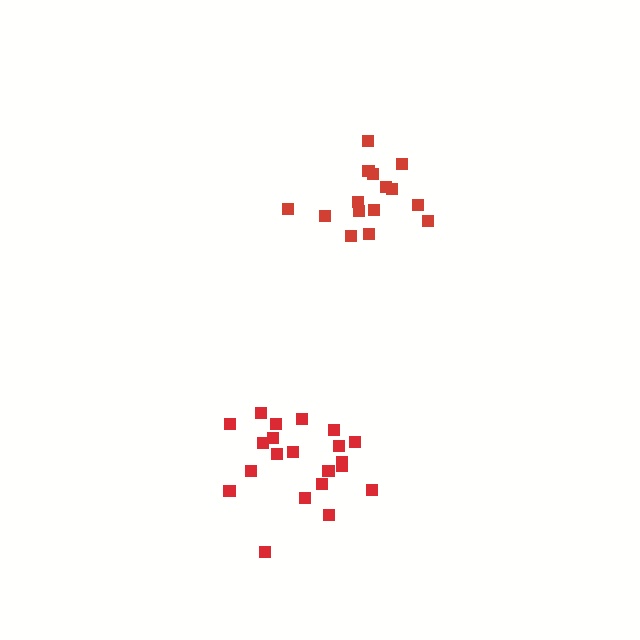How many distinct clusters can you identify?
There are 2 distinct clusters.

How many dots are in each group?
Group 1: 21 dots, Group 2: 15 dots (36 total).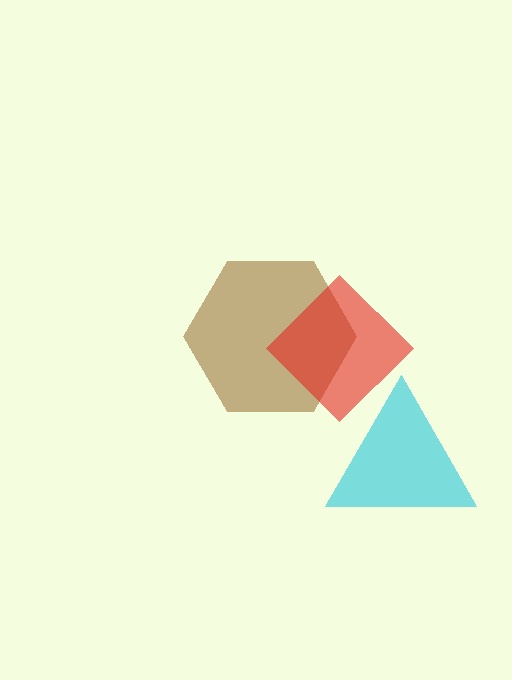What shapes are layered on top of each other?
The layered shapes are: a cyan triangle, a brown hexagon, a red diamond.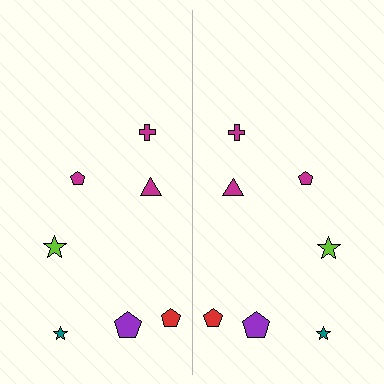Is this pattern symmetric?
Yes, this pattern has bilateral (reflection) symmetry.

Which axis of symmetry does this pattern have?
The pattern has a vertical axis of symmetry running through the center of the image.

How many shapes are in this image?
There are 14 shapes in this image.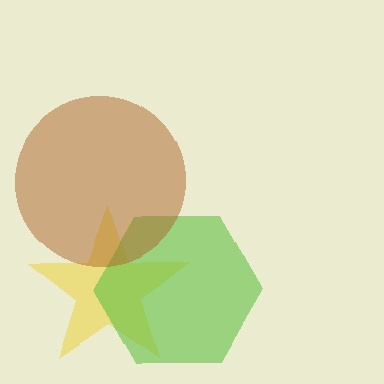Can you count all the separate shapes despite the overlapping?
Yes, there are 3 separate shapes.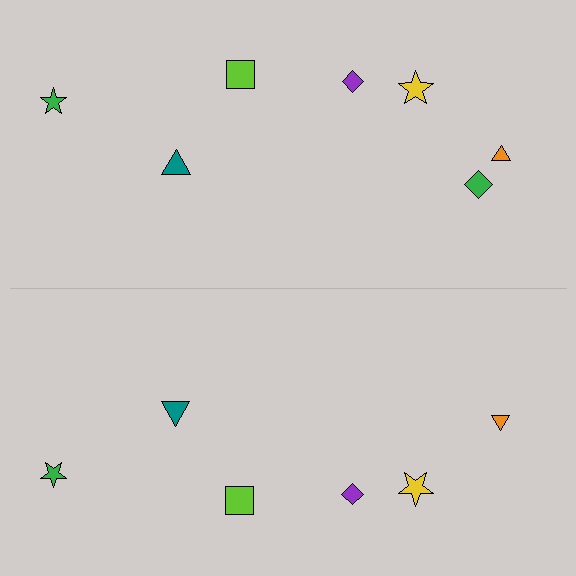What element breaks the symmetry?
A green diamond is missing from the bottom side.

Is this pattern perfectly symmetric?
No, the pattern is not perfectly symmetric. A green diamond is missing from the bottom side.